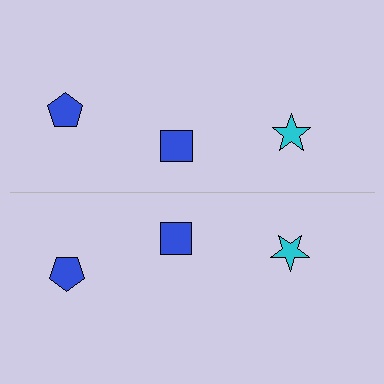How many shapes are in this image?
There are 6 shapes in this image.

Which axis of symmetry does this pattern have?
The pattern has a horizontal axis of symmetry running through the center of the image.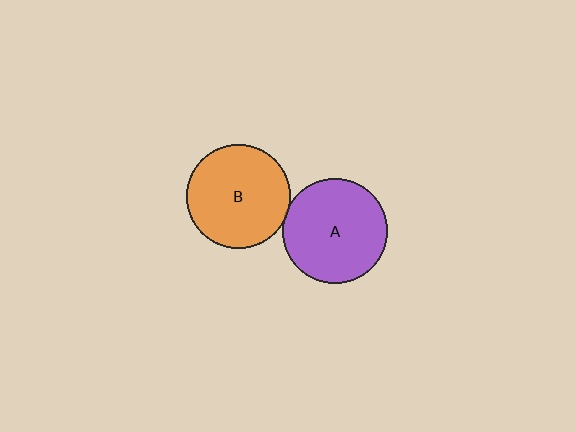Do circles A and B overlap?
Yes.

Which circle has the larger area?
Circle A (purple).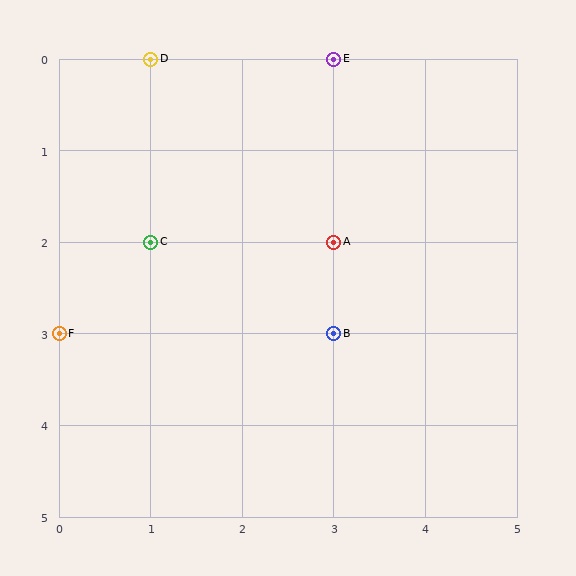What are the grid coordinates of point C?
Point C is at grid coordinates (1, 2).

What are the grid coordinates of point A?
Point A is at grid coordinates (3, 2).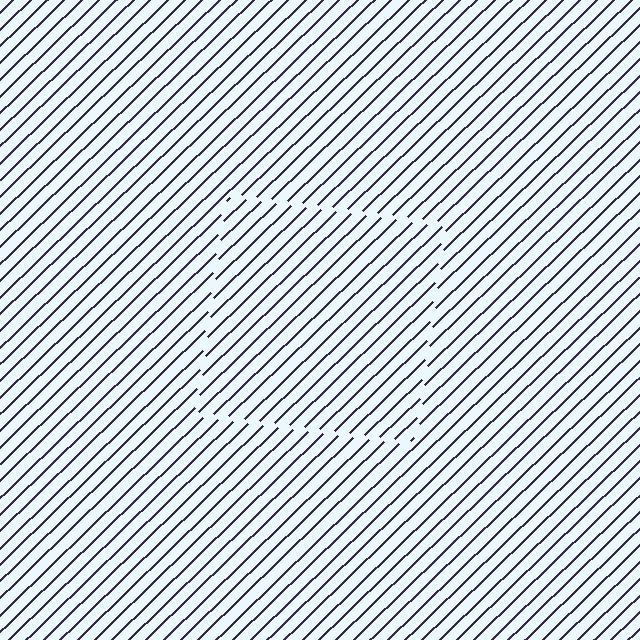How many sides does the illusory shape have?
4 sides — the line-ends trace a square.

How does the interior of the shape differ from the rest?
The interior of the shape contains the same grating, shifted by half a period — the contour is defined by the phase discontinuity where line-ends from the inner and outer gratings abut.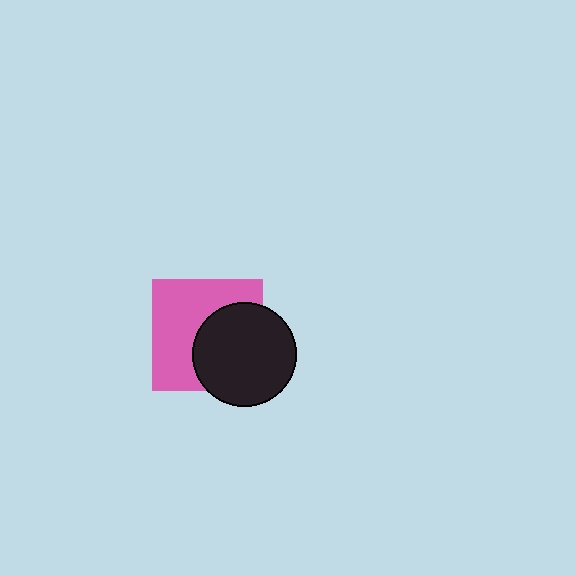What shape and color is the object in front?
The object in front is a black circle.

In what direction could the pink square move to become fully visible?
The pink square could move left. That would shift it out from behind the black circle entirely.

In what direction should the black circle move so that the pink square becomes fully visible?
The black circle should move right. That is the shortest direction to clear the overlap and leave the pink square fully visible.